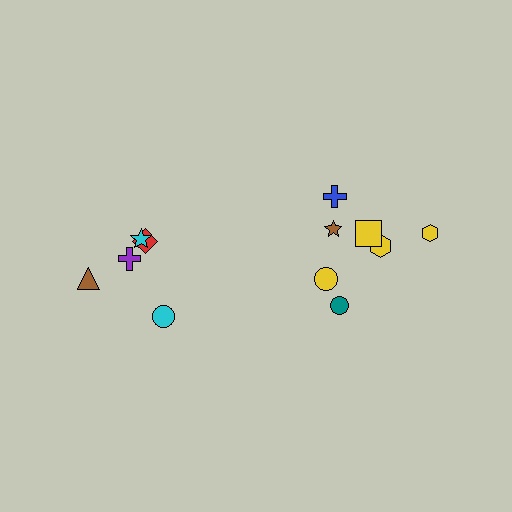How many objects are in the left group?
There are 5 objects.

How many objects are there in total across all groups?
There are 12 objects.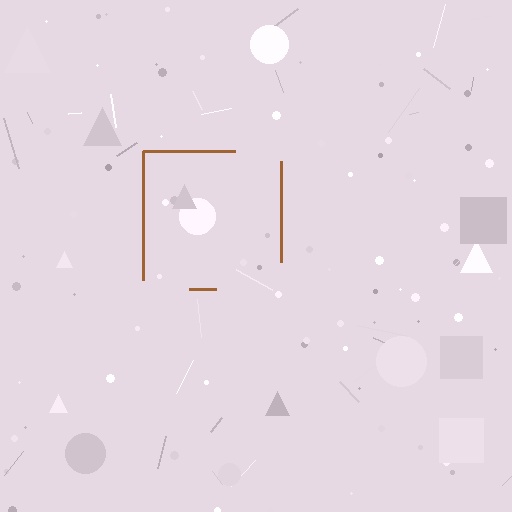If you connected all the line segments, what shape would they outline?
They would outline a square.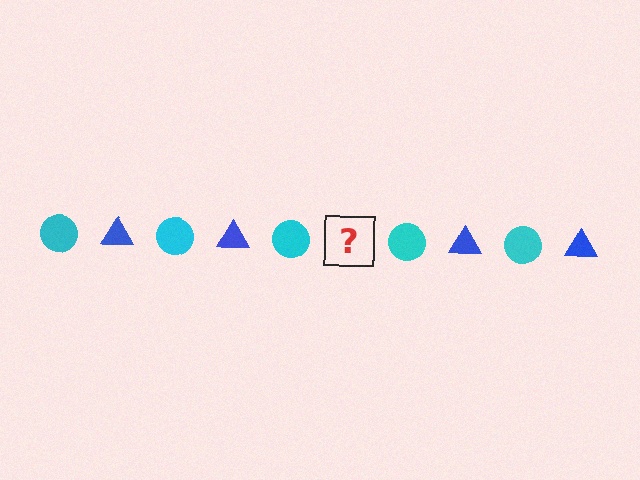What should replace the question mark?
The question mark should be replaced with a blue triangle.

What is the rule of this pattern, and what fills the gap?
The rule is that the pattern alternates between cyan circle and blue triangle. The gap should be filled with a blue triangle.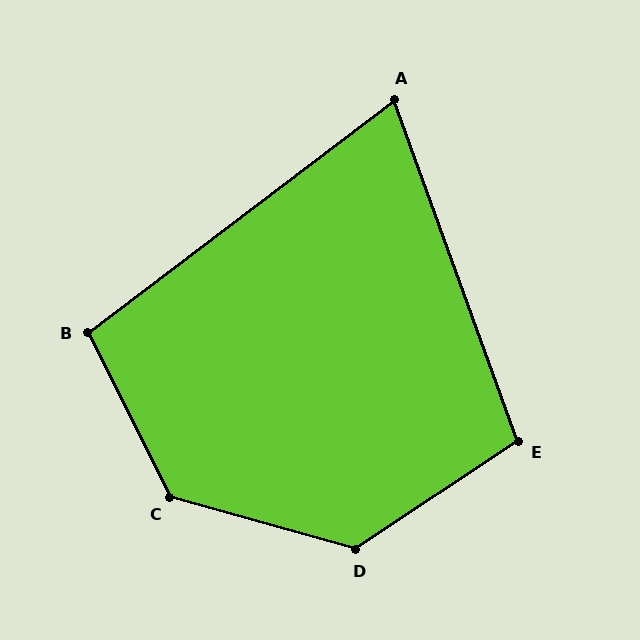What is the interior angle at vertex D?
Approximately 131 degrees (obtuse).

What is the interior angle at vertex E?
Approximately 104 degrees (obtuse).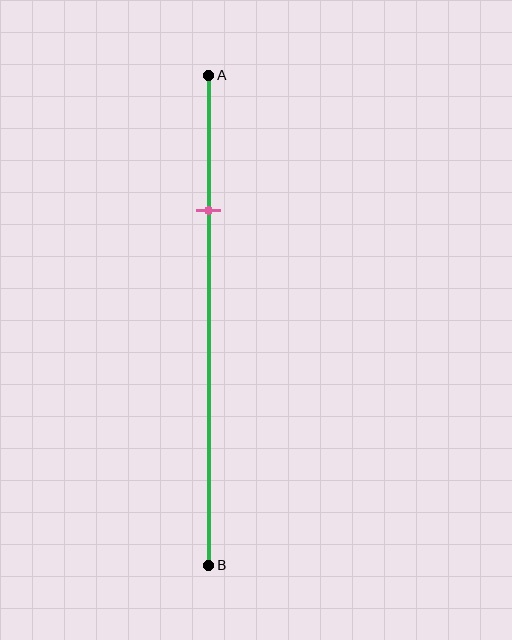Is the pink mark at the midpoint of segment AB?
No, the mark is at about 30% from A, not at the 50% midpoint.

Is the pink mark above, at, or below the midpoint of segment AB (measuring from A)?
The pink mark is above the midpoint of segment AB.